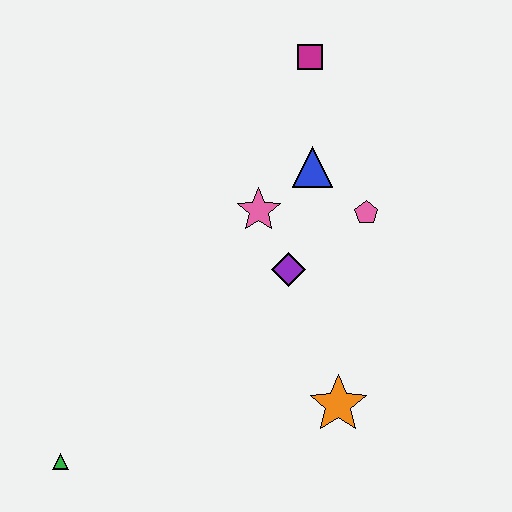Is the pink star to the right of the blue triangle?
No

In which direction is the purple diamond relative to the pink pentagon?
The purple diamond is to the left of the pink pentagon.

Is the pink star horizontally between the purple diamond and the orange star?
No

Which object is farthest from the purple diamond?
The green triangle is farthest from the purple diamond.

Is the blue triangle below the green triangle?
No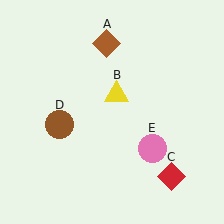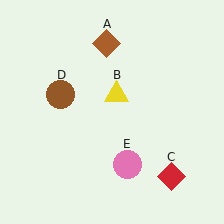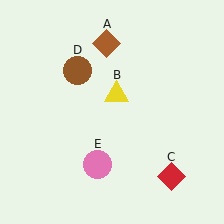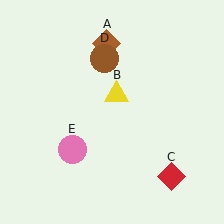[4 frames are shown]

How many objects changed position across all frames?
2 objects changed position: brown circle (object D), pink circle (object E).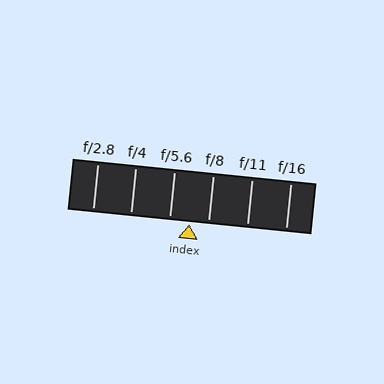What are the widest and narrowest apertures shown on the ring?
The widest aperture shown is f/2.8 and the narrowest is f/16.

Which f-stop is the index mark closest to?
The index mark is closest to f/8.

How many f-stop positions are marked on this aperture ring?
There are 6 f-stop positions marked.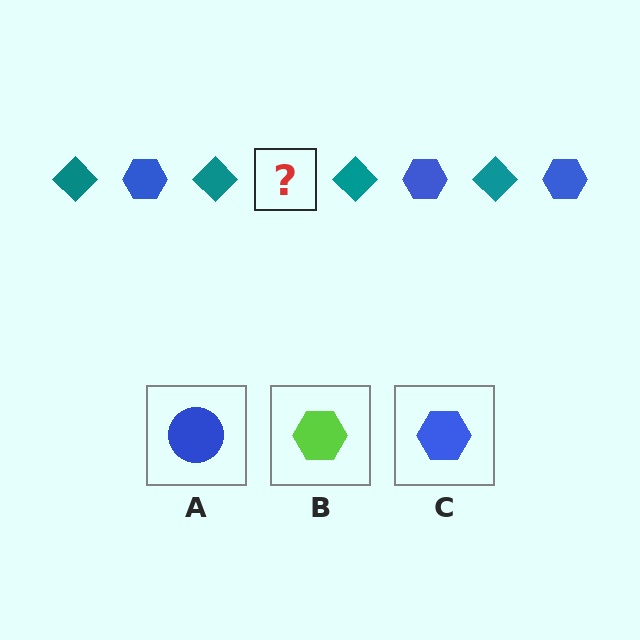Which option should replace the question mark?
Option C.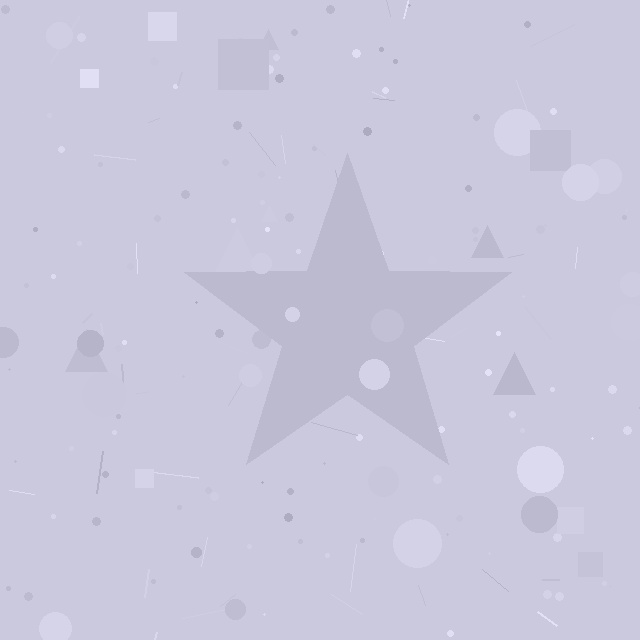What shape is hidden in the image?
A star is hidden in the image.